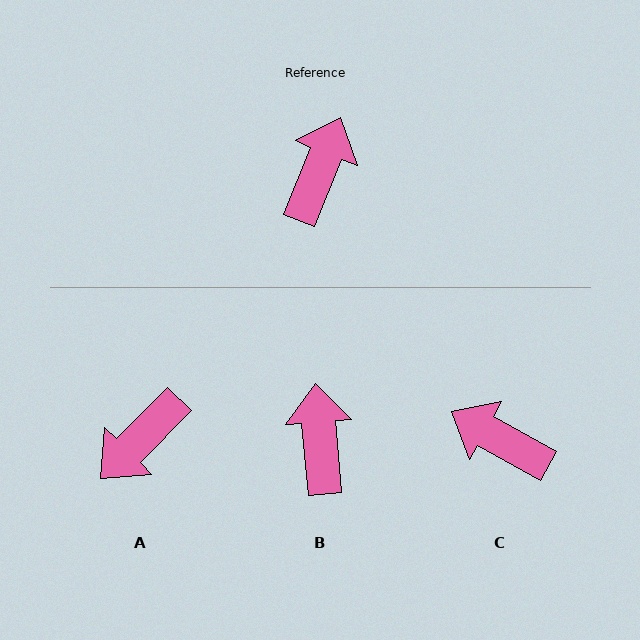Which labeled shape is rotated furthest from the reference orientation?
A, about 157 degrees away.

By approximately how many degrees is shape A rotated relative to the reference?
Approximately 157 degrees counter-clockwise.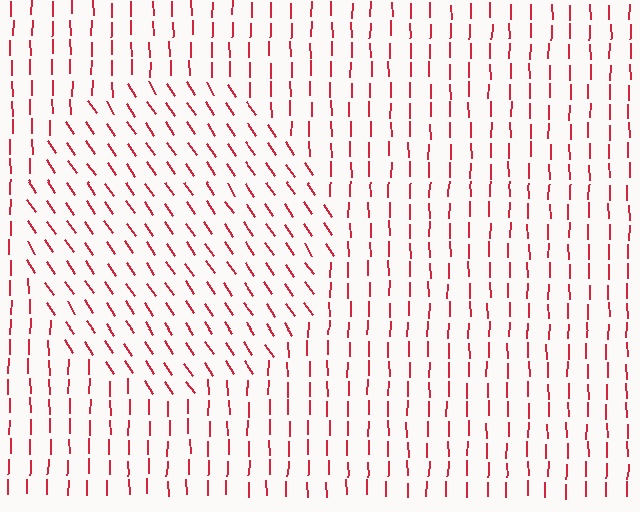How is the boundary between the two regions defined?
The boundary is defined purely by a change in line orientation (approximately 34 degrees difference). All lines are the same color and thickness.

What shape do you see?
I see a circle.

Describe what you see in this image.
The image is filled with small red line segments. A circle region in the image has lines oriented differently from the surrounding lines, creating a visible texture boundary.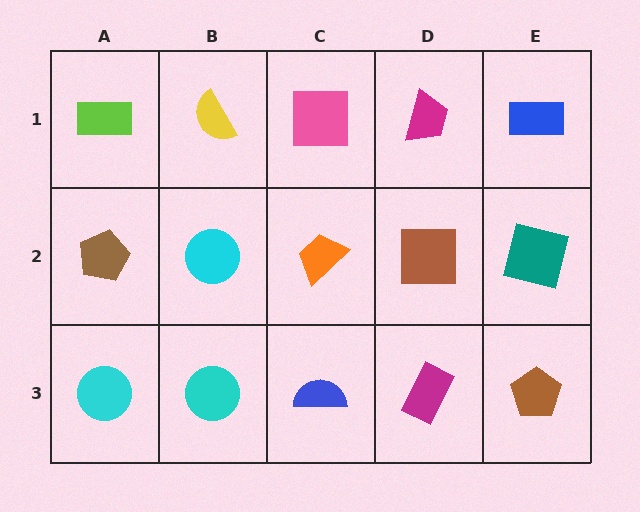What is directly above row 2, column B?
A yellow semicircle.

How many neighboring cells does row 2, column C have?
4.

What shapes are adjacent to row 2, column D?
A magenta trapezoid (row 1, column D), a magenta rectangle (row 3, column D), an orange trapezoid (row 2, column C), a teal square (row 2, column E).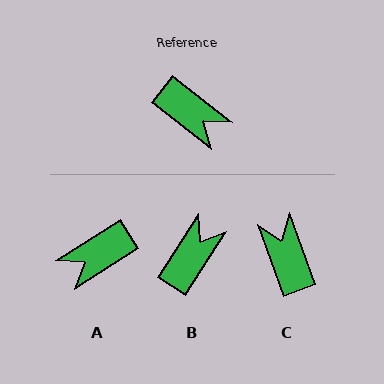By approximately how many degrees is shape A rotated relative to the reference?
Approximately 109 degrees clockwise.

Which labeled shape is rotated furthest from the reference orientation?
C, about 149 degrees away.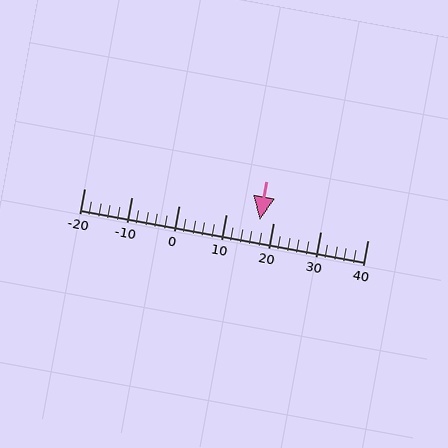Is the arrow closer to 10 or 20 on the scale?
The arrow is closer to 20.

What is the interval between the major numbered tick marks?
The major tick marks are spaced 10 units apart.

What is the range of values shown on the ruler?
The ruler shows values from -20 to 40.